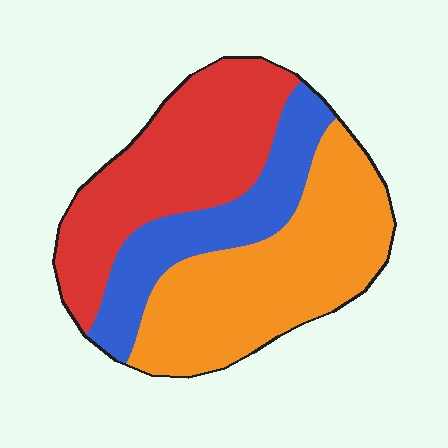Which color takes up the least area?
Blue, at roughly 20%.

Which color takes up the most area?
Orange, at roughly 40%.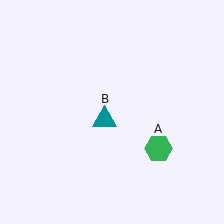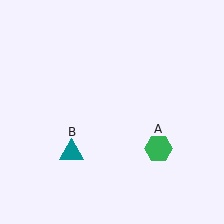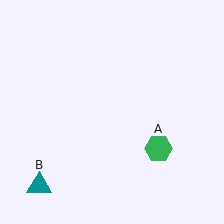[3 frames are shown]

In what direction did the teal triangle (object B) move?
The teal triangle (object B) moved down and to the left.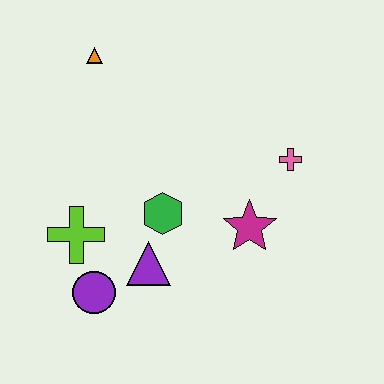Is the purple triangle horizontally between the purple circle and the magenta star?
Yes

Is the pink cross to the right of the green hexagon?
Yes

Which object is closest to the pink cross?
The magenta star is closest to the pink cross.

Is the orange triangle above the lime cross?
Yes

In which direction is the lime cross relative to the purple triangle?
The lime cross is to the left of the purple triangle.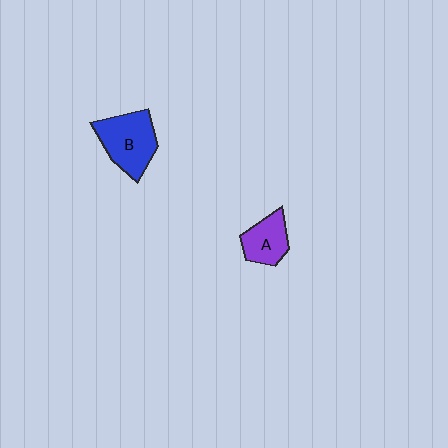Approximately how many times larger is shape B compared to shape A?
Approximately 1.5 times.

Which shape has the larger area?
Shape B (blue).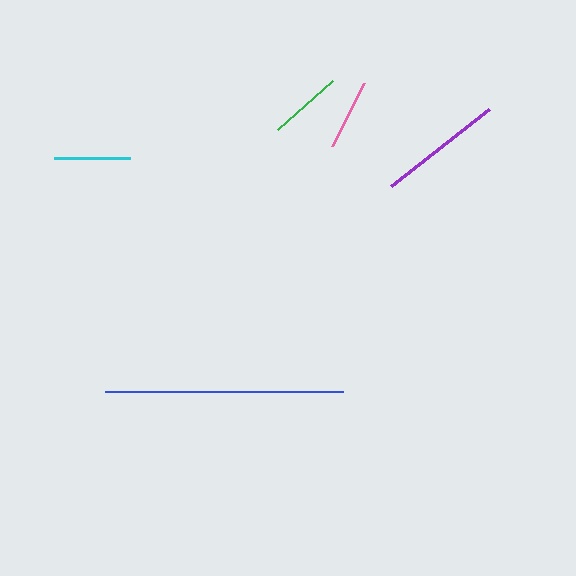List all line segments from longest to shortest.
From longest to shortest: blue, purple, cyan, green, pink.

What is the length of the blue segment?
The blue segment is approximately 237 pixels long.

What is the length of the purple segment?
The purple segment is approximately 125 pixels long.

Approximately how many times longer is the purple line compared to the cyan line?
The purple line is approximately 1.7 times the length of the cyan line.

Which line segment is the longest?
The blue line is the longest at approximately 237 pixels.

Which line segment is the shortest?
The pink line is the shortest at approximately 70 pixels.